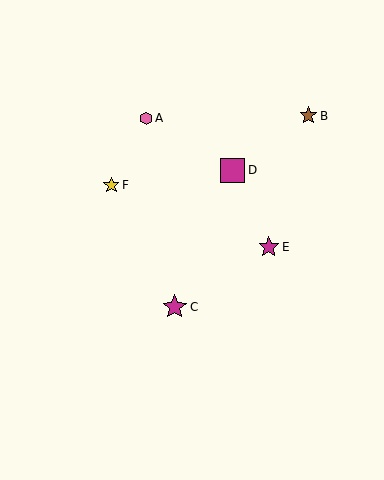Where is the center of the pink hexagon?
The center of the pink hexagon is at (146, 118).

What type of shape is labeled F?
Shape F is a yellow star.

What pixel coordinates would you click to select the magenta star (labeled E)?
Click at (269, 247) to select the magenta star E.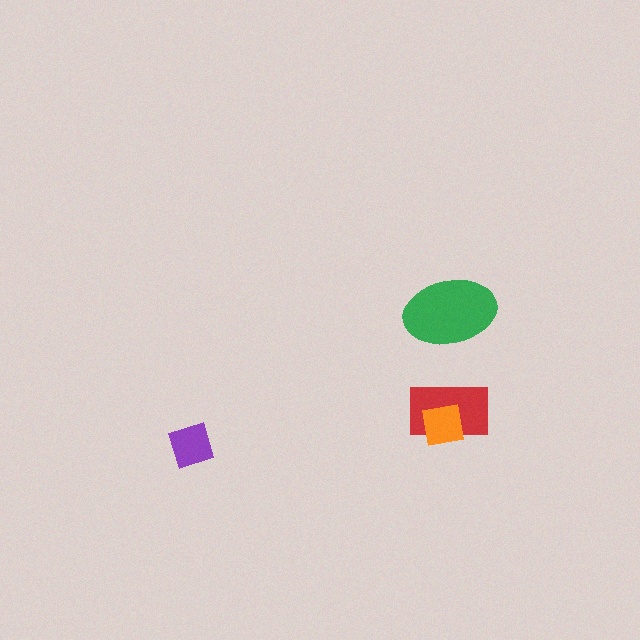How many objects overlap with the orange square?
1 object overlaps with the orange square.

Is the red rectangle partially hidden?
Yes, it is partially covered by another shape.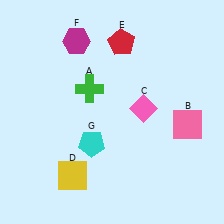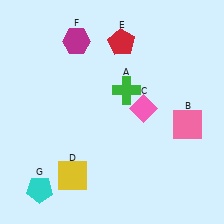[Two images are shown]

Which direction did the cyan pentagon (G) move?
The cyan pentagon (G) moved left.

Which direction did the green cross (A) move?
The green cross (A) moved right.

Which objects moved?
The objects that moved are: the green cross (A), the cyan pentagon (G).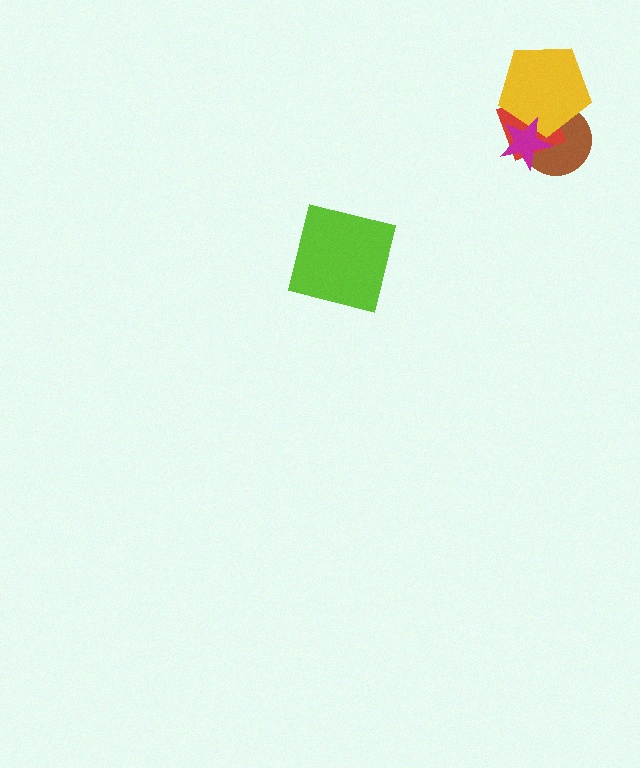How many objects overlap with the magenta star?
3 objects overlap with the magenta star.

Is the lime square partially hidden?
No, no other shape covers it.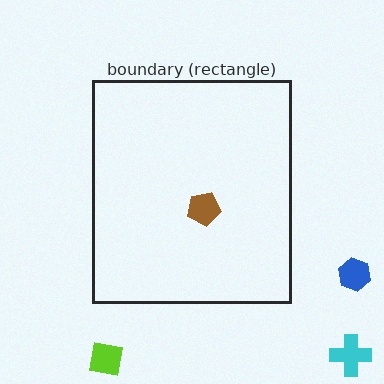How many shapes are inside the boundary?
1 inside, 3 outside.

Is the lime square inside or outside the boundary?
Outside.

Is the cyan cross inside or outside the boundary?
Outside.